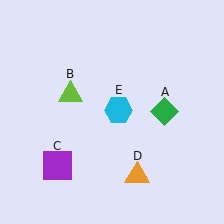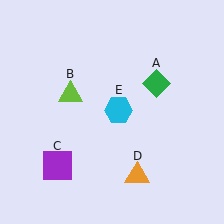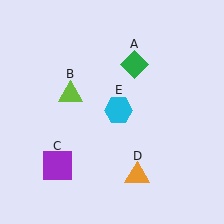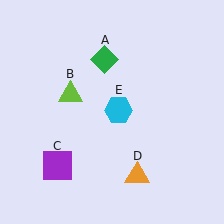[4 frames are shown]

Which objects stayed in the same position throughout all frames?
Lime triangle (object B) and purple square (object C) and orange triangle (object D) and cyan hexagon (object E) remained stationary.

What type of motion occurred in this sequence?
The green diamond (object A) rotated counterclockwise around the center of the scene.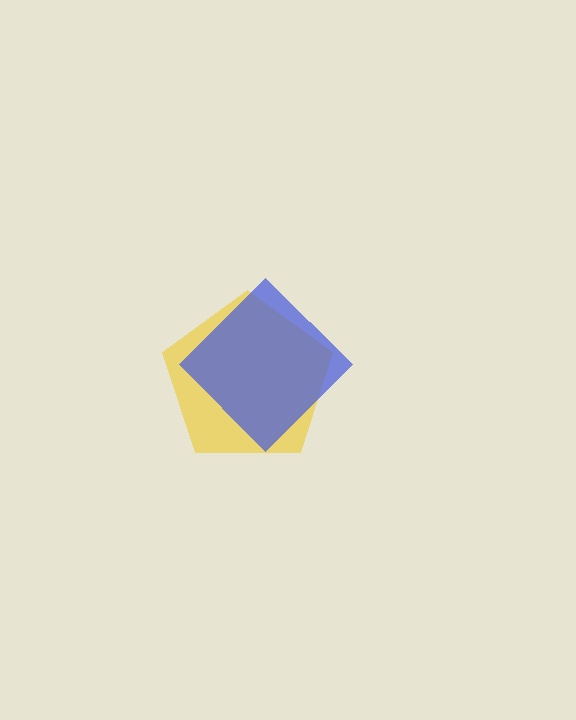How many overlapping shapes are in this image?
There are 2 overlapping shapes in the image.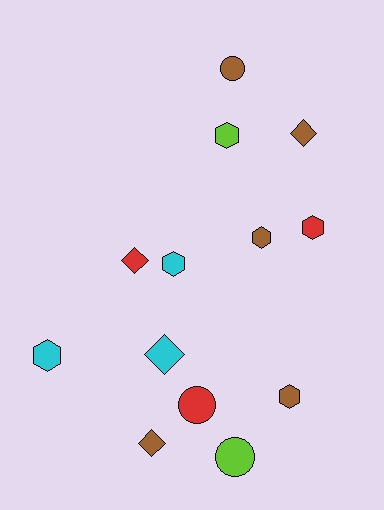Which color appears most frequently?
Brown, with 5 objects.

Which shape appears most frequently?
Hexagon, with 6 objects.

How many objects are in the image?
There are 13 objects.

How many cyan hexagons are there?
There are 2 cyan hexagons.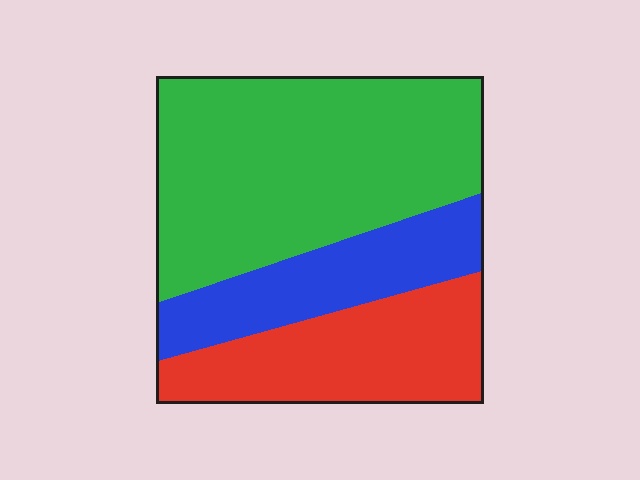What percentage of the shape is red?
Red takes up about one quarter (1/4) of the shape.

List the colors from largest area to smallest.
From largest to smallest: green, red, blue.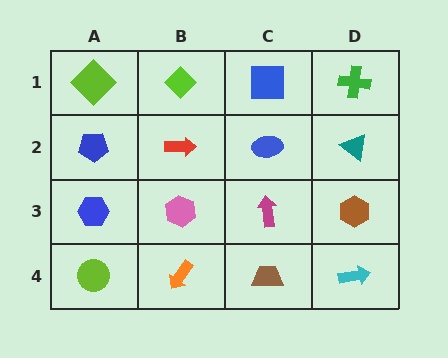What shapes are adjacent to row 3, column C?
A blue ellipse (row 2, column C), a brown trapezoid (row 4, column C), a pink hexagon (row 3, column B), a brown hexagon (row 3, column D).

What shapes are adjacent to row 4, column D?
A brown hexagon (row 3, column D), a brown trapezoid (row 4, column C).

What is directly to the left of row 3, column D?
A magenta arrow.